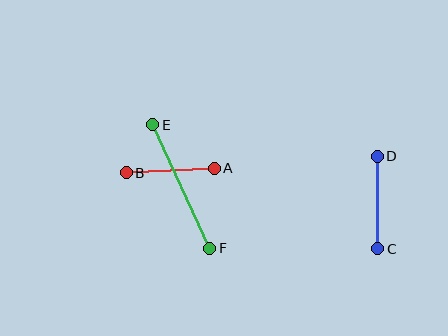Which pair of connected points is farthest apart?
Points E and F are farthest apart.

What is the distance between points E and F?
The distance is approximately 136 pixels.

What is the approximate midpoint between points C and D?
The midpoint is at approximately (377, 202) pixels.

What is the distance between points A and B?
The distance is approximately 88 pixels.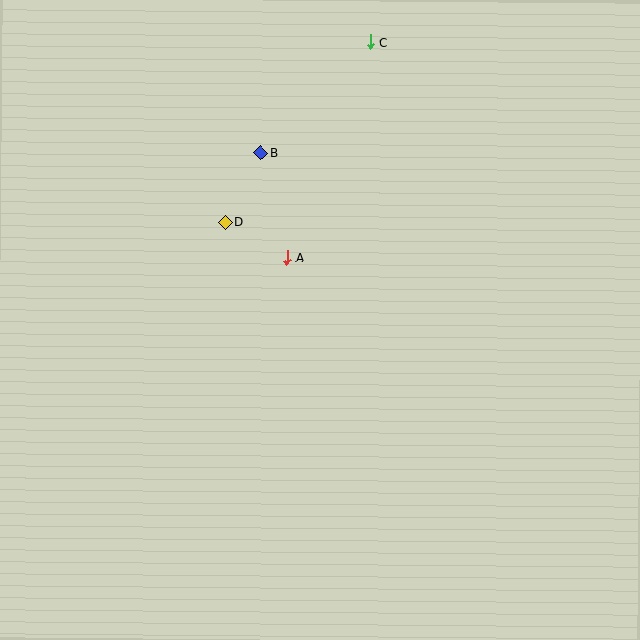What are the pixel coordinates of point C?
Point C is at (370, 42).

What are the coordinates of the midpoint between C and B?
The midpoint between C and B is at (316, 98).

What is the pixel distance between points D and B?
The distance between D and B is 78 pixels.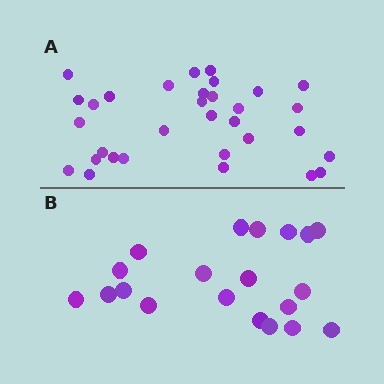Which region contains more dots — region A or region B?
Region A (the top region) has more dots.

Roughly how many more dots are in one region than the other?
Region A has roughly 12 or so more dots than region B.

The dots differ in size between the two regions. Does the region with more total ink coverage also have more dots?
No. Region B has more total ink coverage because its dots are larger, but region A actually contains more individual dots. Total area can be misleading — the number of items is what matters here.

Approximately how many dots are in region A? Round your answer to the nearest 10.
About 30 dots. (The exact count is 32, which rounds to 30.)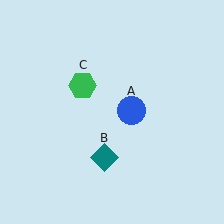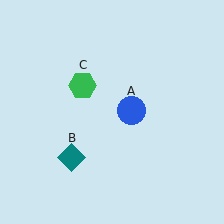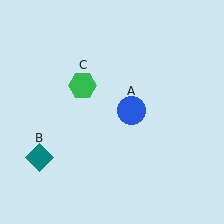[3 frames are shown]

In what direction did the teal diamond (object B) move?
The teal diamond (object B) moved left.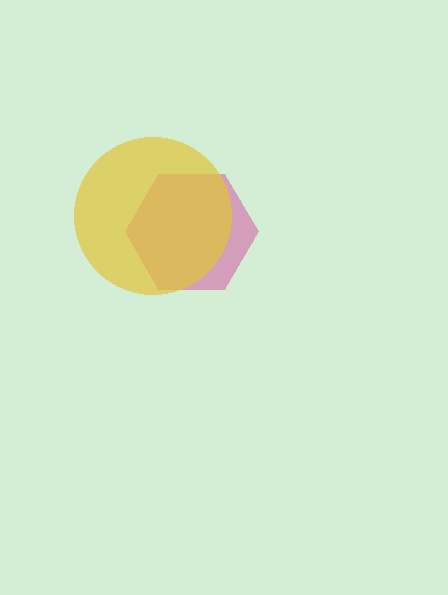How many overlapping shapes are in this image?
There are 2 overlapping shapes in the image.